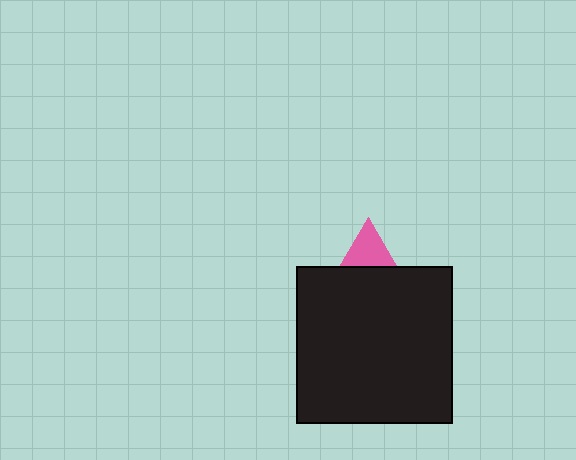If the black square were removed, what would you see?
You would see the complete pink triangle.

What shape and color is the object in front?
The object in front is a black square.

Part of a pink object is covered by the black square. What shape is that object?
It is a triangle.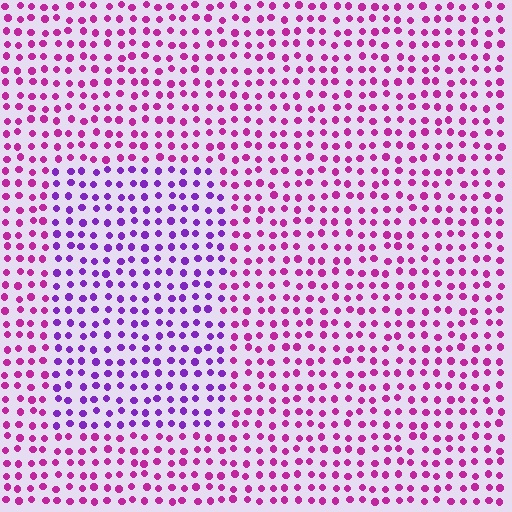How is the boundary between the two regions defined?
The boundary is defined purely by a slight shift in hue (about 38 degrees). Spacing, size, and orientation are identical on both sides.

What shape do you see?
I see a rectangle.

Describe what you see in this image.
The image is filled with small magenta elements in a uniform arrangement. A rectangle-shaped region is visible where the elements are tinted to a slightly different hue, forming a subtle color boundary.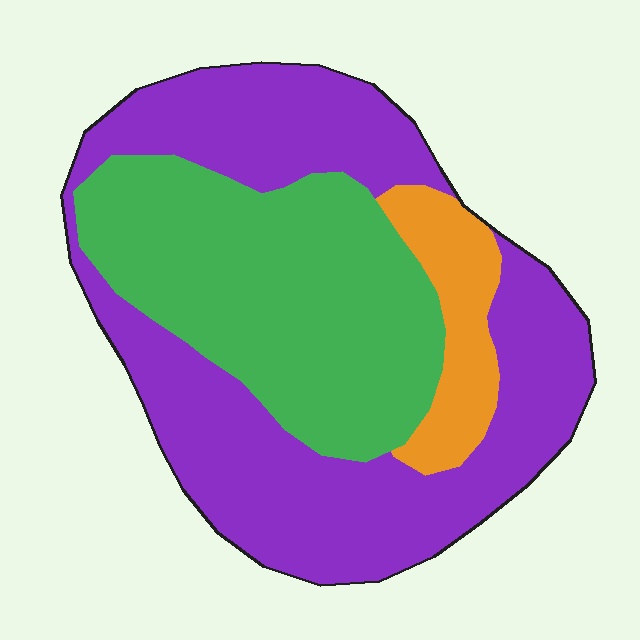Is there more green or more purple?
Purple.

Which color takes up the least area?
Orange, at roughly 10%.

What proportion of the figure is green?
Green takes up between a third and a half of the figure.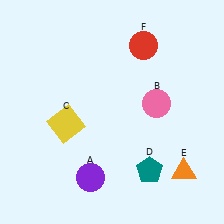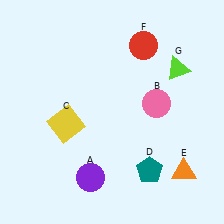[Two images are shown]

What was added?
A lime triangle (G) was added in Image 2.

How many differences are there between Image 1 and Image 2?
There is 1 difference between the two images.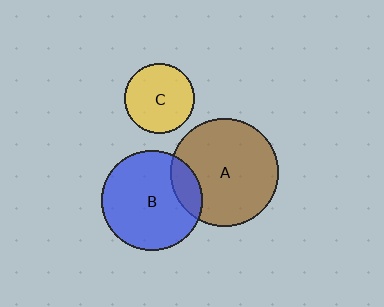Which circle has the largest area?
Circle A (brown).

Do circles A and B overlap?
Yes.